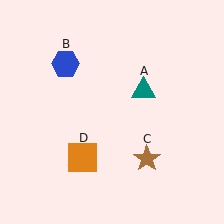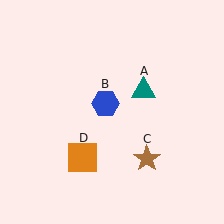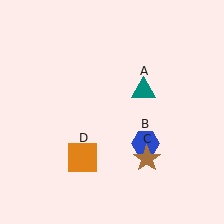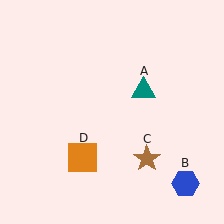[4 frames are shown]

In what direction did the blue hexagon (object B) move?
The blue hexagon (object B) moved down and to the right.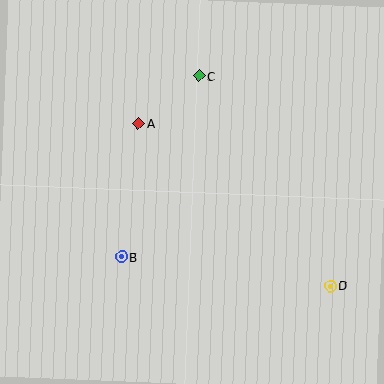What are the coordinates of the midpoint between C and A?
The midpoint between C and A is at (169, 100).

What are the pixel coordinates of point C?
Point C is at (199, 76).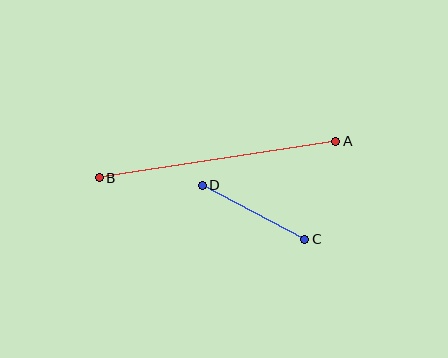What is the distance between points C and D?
The distance is approximately 116 pixels.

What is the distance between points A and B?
The distance is approximately 239 pixels.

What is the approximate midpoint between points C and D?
The midpoint is at approximately (254, 212) pixels.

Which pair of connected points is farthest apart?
Points A and B are farthest apart.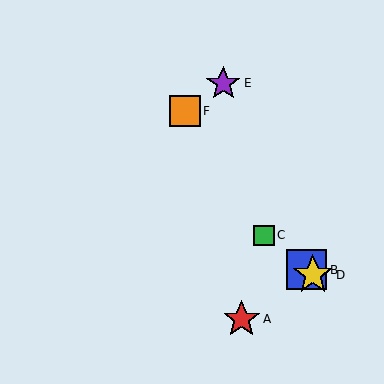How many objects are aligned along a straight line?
3 objects (B, C, D) are aligned along a straight line.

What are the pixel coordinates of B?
Object B is at (307, 270).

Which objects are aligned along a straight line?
Objects B, C, D are aligned along a straight line.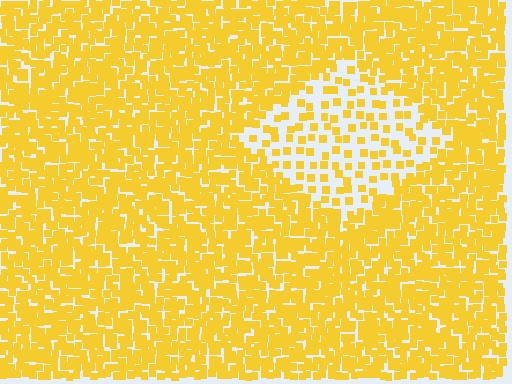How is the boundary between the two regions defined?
The boundary is defined by a change in element density (approximately 2.7x ratio). All elements are the same color, size, and shape.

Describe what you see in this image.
The image contains small yellow elements arranged at two different densities. A diamond-shaped region is visible where the elements are less densely packed than the surrounding area.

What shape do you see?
I see a diamond.